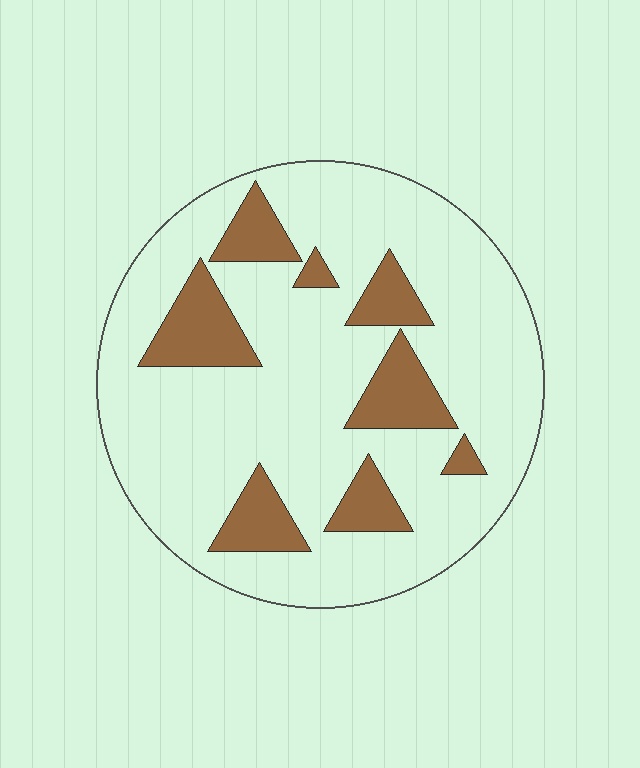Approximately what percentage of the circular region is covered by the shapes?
Approximately 20%.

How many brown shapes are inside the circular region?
8.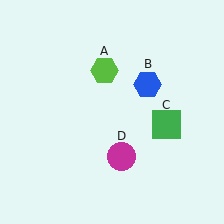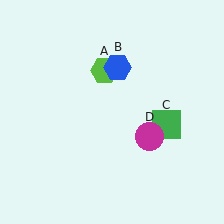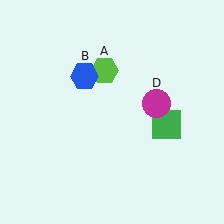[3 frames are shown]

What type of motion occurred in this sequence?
The blue hexagon (object B), magenta circle (object D) rotated counterclockwise around the center of the scene.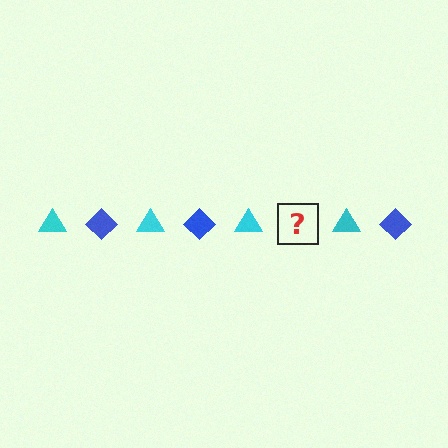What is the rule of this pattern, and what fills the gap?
The rule is that the pattern alternates between cyan triangle and blue diamond. The gap should be filled with a blue diamond.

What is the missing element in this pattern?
The missing element is a blue diamond.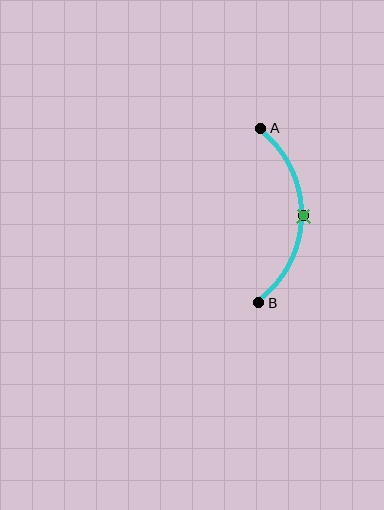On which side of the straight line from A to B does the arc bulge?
The arc bulges to the right of the straight line connecting A and B.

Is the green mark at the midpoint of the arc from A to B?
Yes. The green mark lies on the arc at equal arc-length from both A and B — it is the arc midpoint.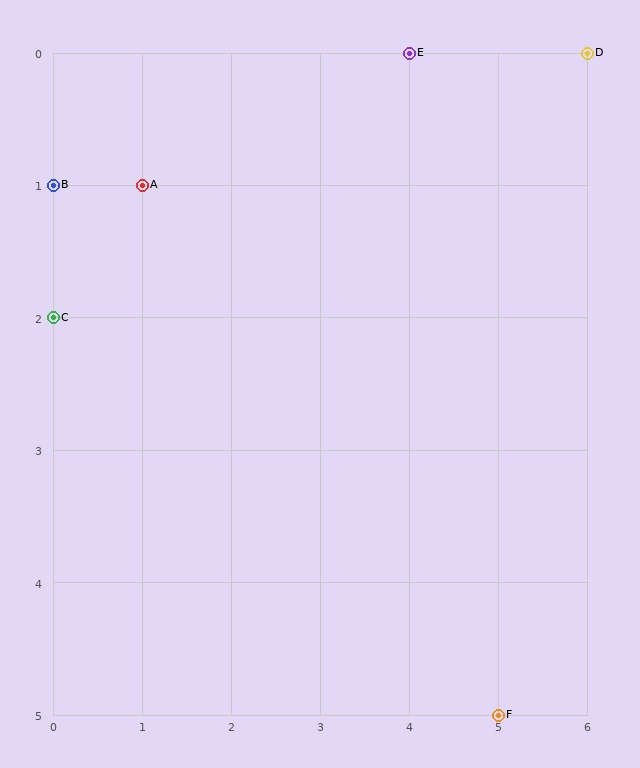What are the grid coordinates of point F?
Point F is at grid coordinates (5, 5).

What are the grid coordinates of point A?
Point A is at grid coordinates (1, 1).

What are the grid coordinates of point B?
Point B is at grid coordinates (0, 1).